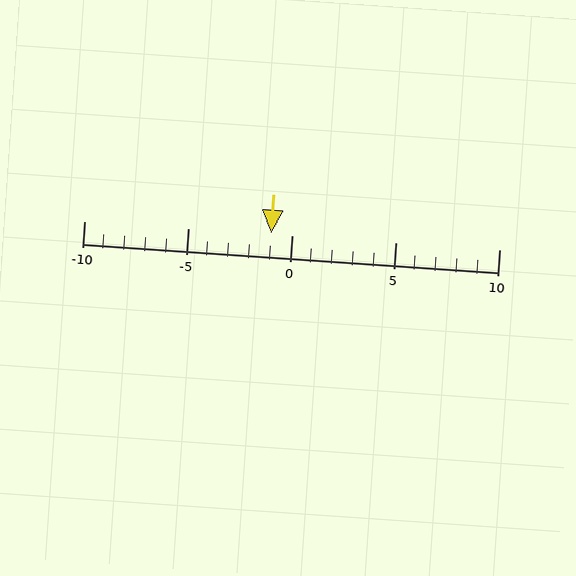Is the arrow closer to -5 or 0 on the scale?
The arrow is closer to 0.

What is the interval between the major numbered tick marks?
The major tick marks are spaced 5 units apart.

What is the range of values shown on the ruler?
The ruler shows values from -10 to 10.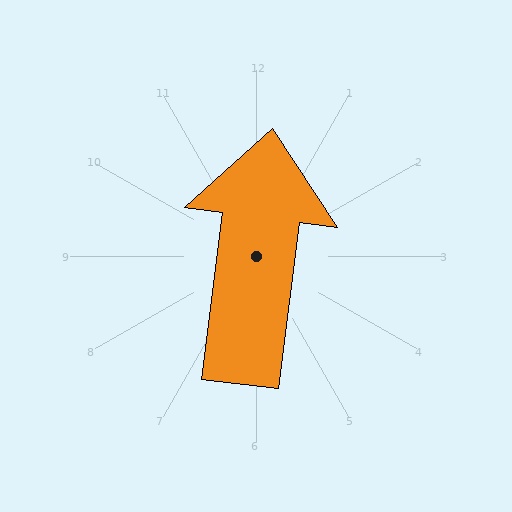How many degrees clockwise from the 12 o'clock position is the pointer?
Approximately 7 degrees.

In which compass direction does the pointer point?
North.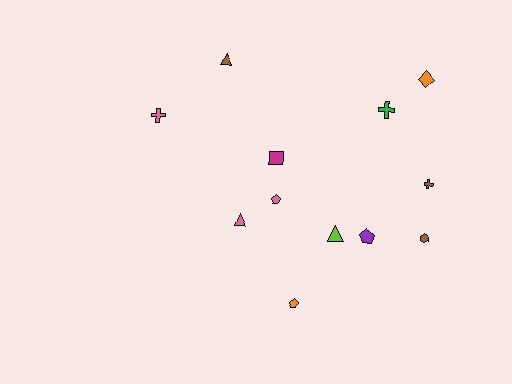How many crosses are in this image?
There are 3 crosses.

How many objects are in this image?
There are 12 objects.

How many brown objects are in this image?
There are 3 brown objects.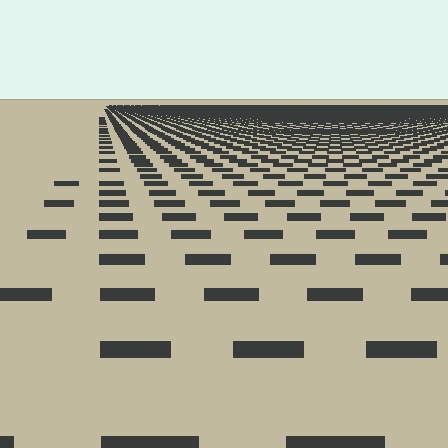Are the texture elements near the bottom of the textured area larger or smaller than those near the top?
Larger. Near the bottom, elements are closer to the viewer and appear at a bigger on-screen size.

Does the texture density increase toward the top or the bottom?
Density increases toward the top.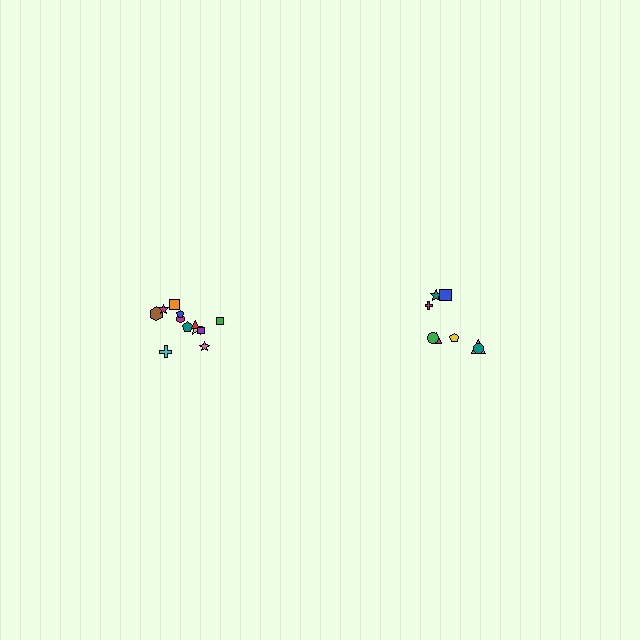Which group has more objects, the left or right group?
The left group.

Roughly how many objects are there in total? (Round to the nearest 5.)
Roughly 20 objects in total.